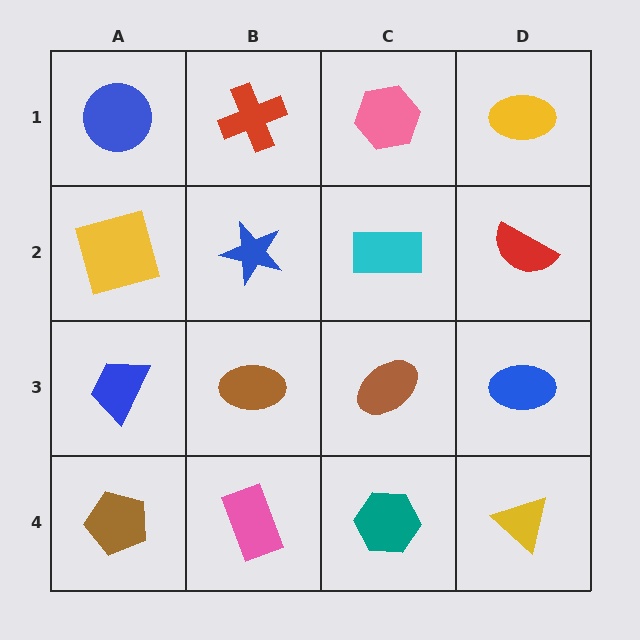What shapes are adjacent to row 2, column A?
A blue circle (row 1, column A), a blue trapezoid (row 3, column A), a blue star (row 2, column B).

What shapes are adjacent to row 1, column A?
A yellow square (row 2, column A), a red cross (row 1, column B).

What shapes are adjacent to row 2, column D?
A yellow ellipse (row 1, column D), a blue ellipse (row 3, column D), a cyan rectangle (row 2, column C).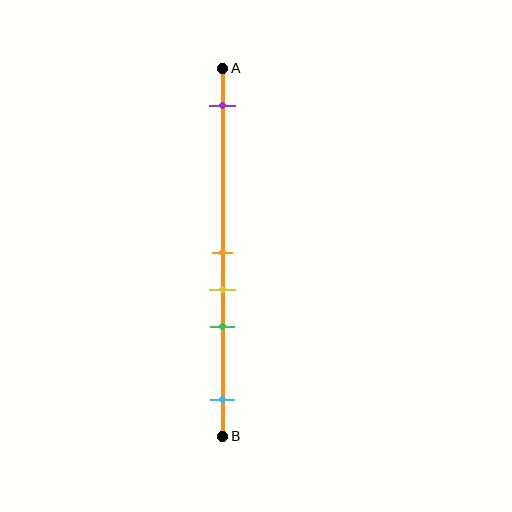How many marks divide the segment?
There are 5 marks dividing the segment.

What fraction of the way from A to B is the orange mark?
The orange mark is approximately 50% (0.5) of the way from A to B.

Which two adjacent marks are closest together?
The orange and yellow marks are the closest adjacent pair.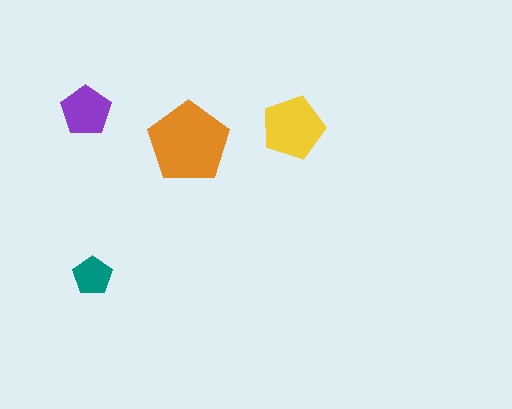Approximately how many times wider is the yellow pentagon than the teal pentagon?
About 1.5 times wider.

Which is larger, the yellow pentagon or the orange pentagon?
The orange one.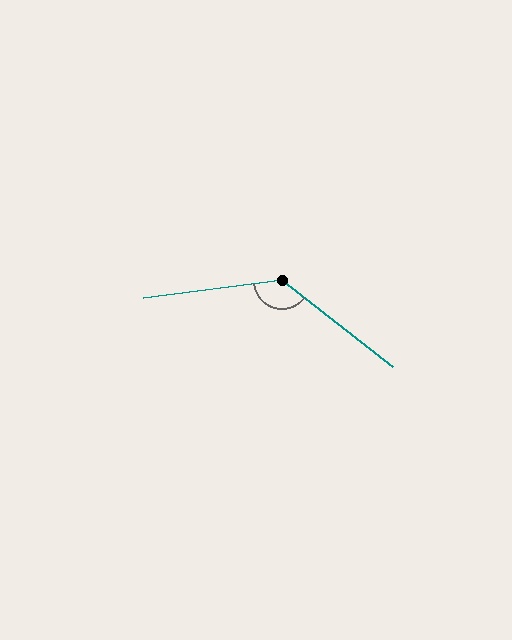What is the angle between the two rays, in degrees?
Approximately 134 degrees.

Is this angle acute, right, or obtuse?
It is obtuse.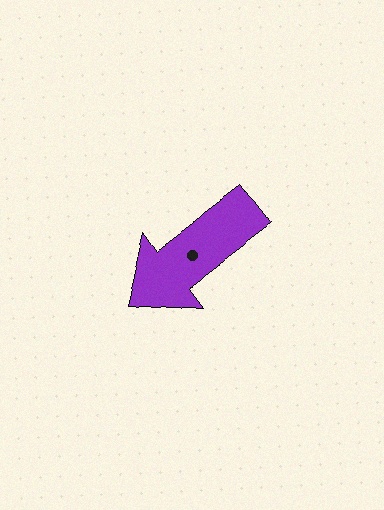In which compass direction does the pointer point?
Southwest.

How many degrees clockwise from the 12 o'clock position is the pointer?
Approximately 233 degrees.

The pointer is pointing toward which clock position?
Roughly 8 o'clock.